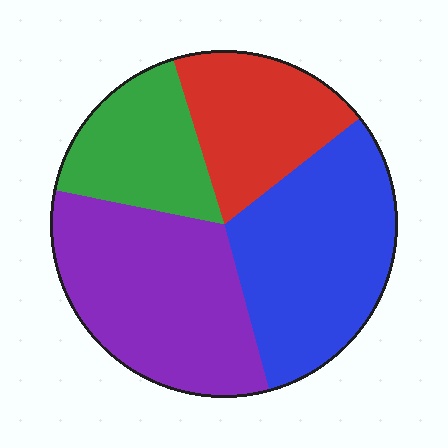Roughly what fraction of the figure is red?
Red takes up about one fifth (1/5) of the figure.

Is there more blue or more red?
Blue.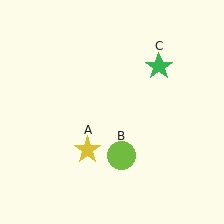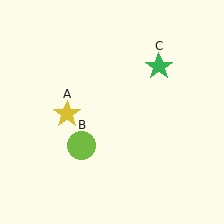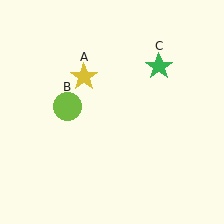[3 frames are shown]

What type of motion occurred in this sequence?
The yellow star (object A), lime circle (object B) rotated clockwise around the center of the scene.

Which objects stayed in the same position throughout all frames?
Green star (object C) remained stationary.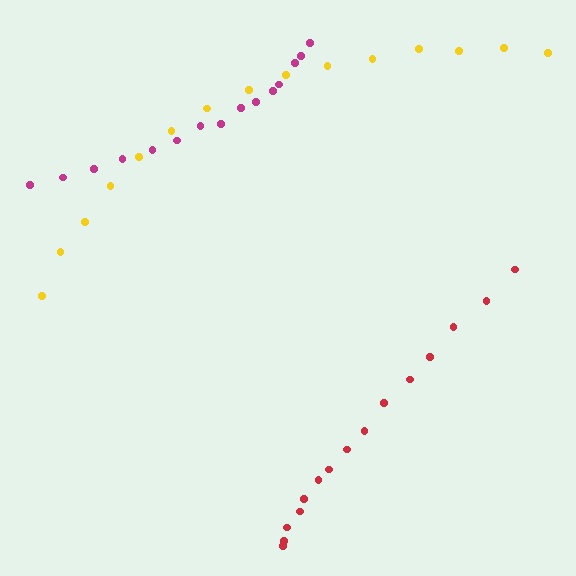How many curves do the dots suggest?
There are 3 distinct paths.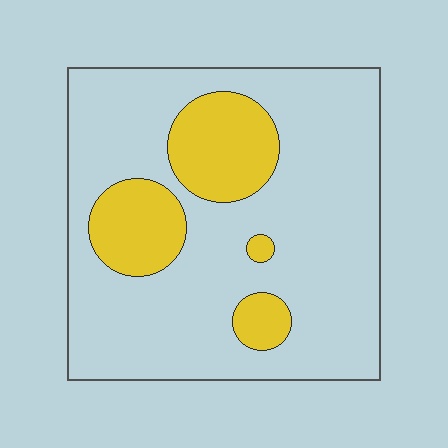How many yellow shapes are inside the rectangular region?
4.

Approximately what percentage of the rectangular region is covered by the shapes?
Approximately 20%.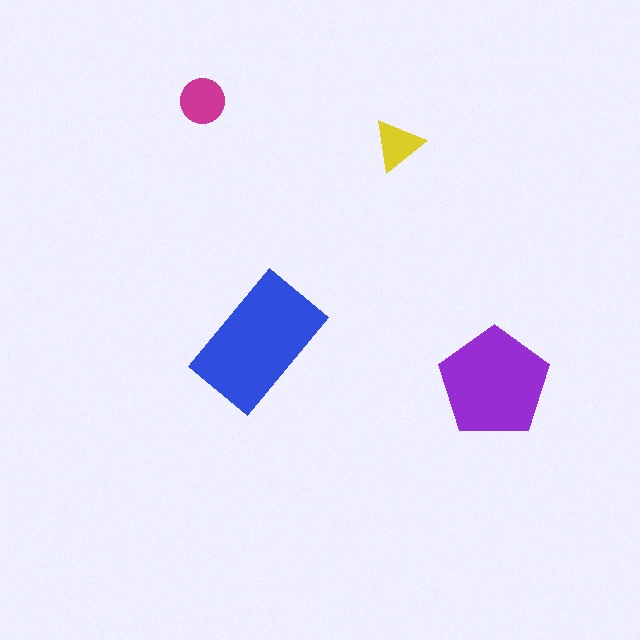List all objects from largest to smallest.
The blue rectangle, the purple pentagon, the magenta circle, the yellow triangle.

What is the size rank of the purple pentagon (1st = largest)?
2nd.